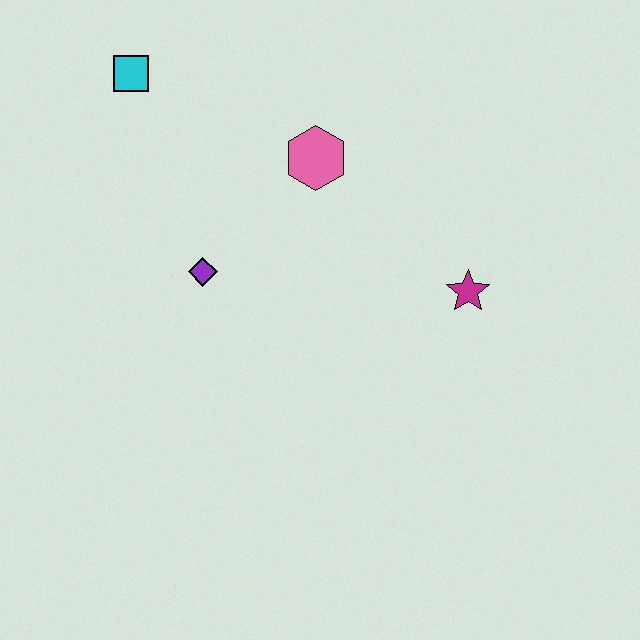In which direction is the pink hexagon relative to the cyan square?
The pink hexagon is to the right of the cyan square.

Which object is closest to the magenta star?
The pink hexagon is closest to the magenta star.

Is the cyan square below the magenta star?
No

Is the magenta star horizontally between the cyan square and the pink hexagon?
No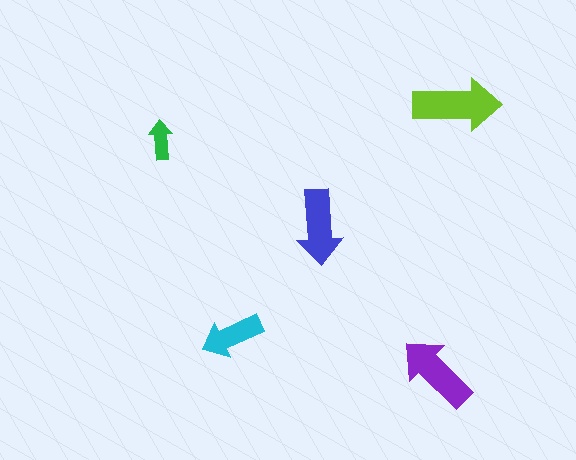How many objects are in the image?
There are 5 objects in the image.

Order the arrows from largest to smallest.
the lime one, the purple one, the blue one, the cyan one, the green one.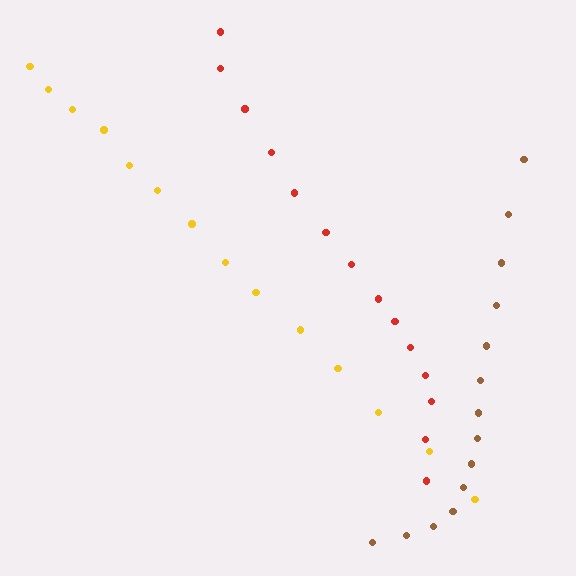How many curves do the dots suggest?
There are 3 distinct paths.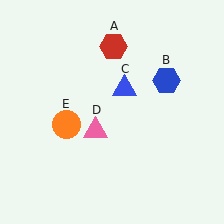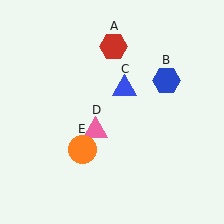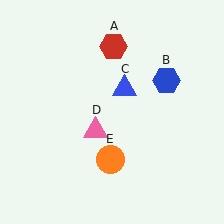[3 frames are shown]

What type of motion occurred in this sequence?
The orange circle (object E) rotated counterclockwise around the center of the scene.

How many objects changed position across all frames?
1 object changed position: orange circle (object E).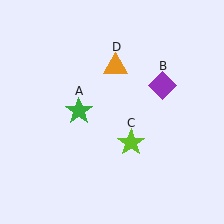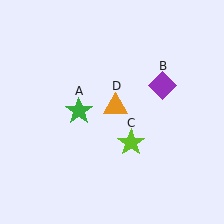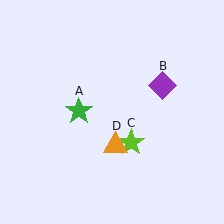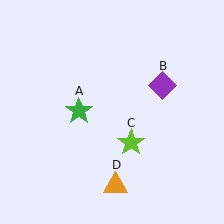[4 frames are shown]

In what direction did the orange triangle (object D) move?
The orange triangle (object D) moved down.